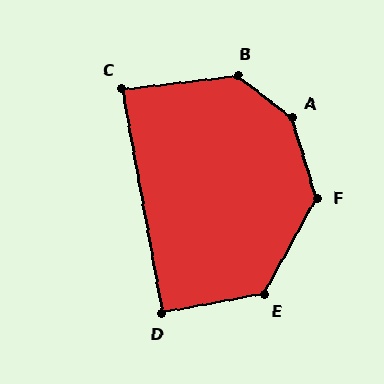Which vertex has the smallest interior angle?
C, at approximately 86 degrees.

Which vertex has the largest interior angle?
A, at approximately 144 degrees.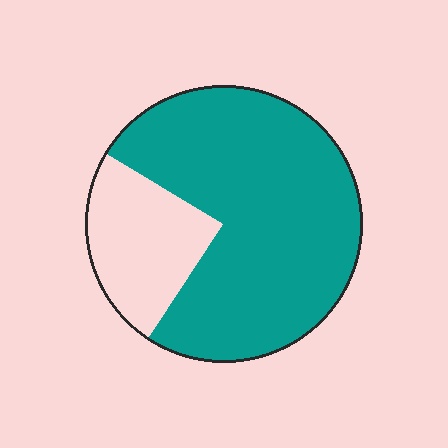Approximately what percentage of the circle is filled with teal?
Approximately 75%.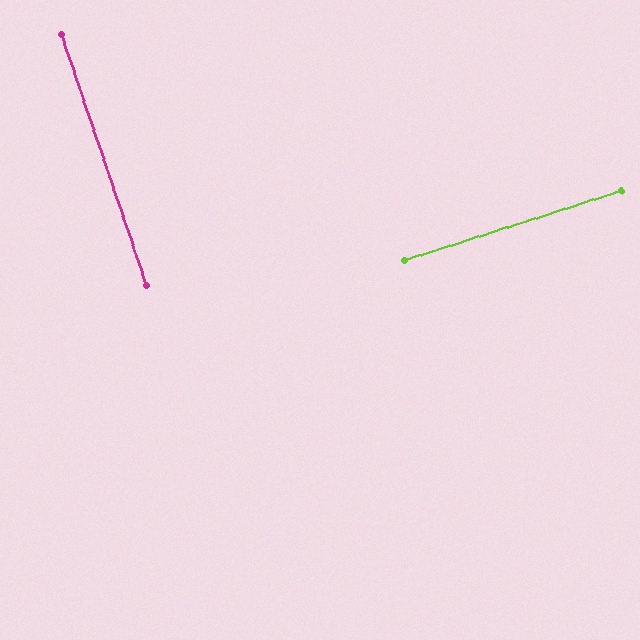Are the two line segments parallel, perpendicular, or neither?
Perpendicular — they meet at approximately 89°.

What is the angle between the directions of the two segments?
Approximately 89 degrees.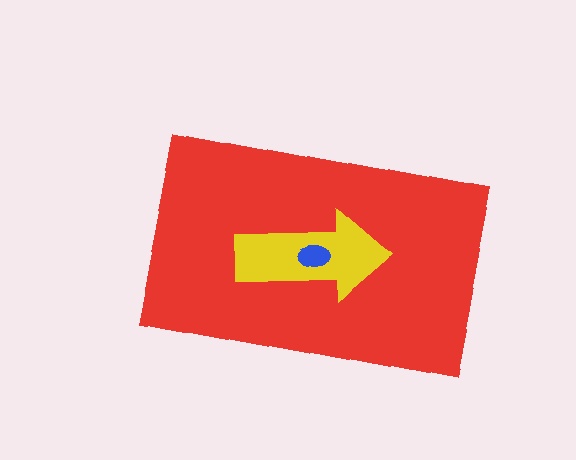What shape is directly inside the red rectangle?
The yellow arrow.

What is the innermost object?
The blue ellipse.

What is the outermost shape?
The red rectangle.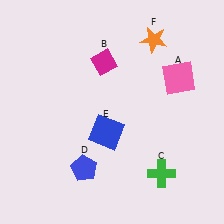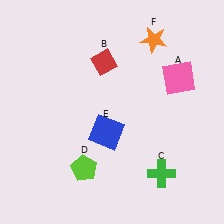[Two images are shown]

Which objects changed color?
B changed from magenta to red. D changed from blue to lime.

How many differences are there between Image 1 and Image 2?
There are 2 differences between the two images.